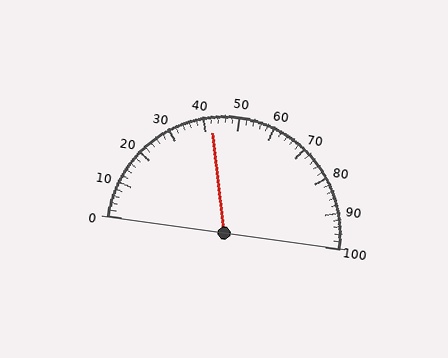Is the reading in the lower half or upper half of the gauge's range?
The reading is in the lower half of the range (0 to 100).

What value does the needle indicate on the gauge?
The needle indicates approximately 42.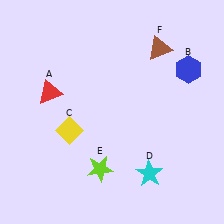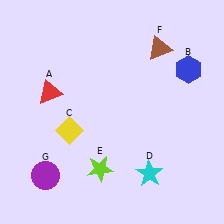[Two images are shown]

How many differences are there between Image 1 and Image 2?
There is 1 difference between the two images.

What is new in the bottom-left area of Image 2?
A purple circle (G) was added in the bottom-left area of Image 2.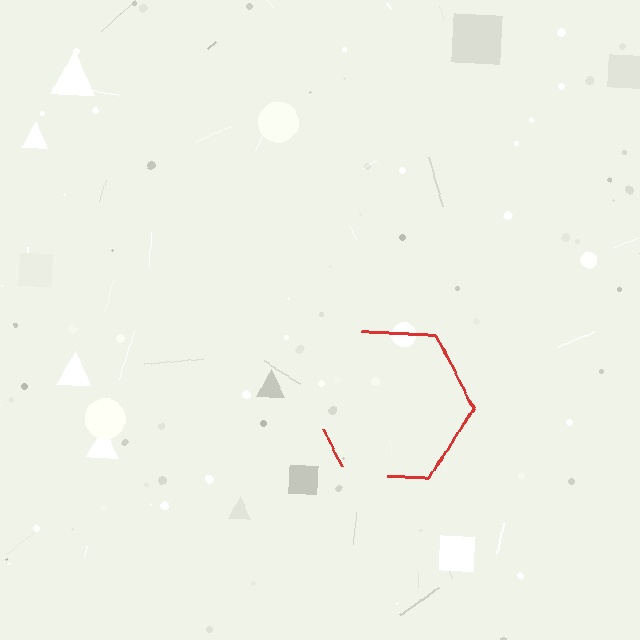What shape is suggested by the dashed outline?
The dashed outline suggests a hexagon.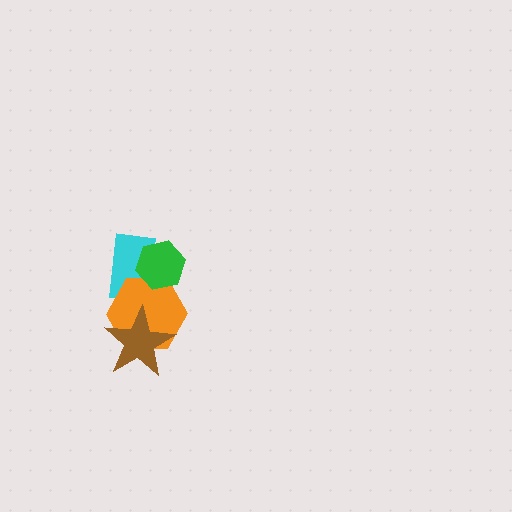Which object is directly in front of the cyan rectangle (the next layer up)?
The orange hexagon is directly in front of the cyan rectangle.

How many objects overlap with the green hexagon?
2 objects overlap with the green hexagon.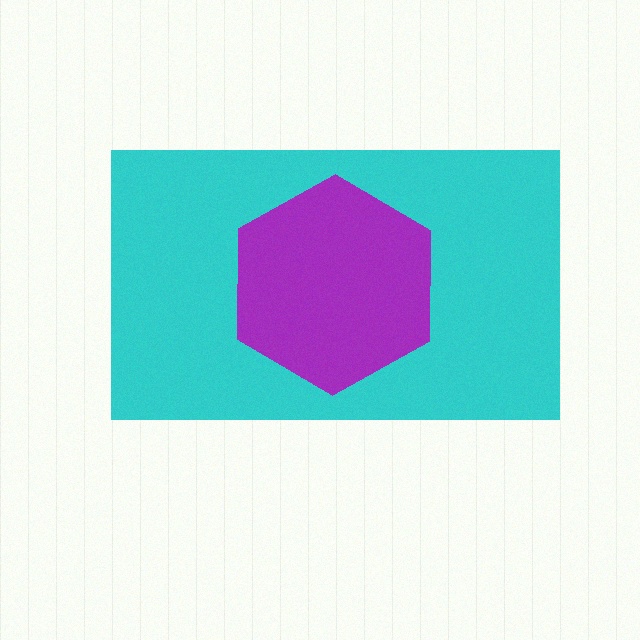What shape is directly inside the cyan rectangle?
The purple hexagon.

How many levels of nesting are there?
2.